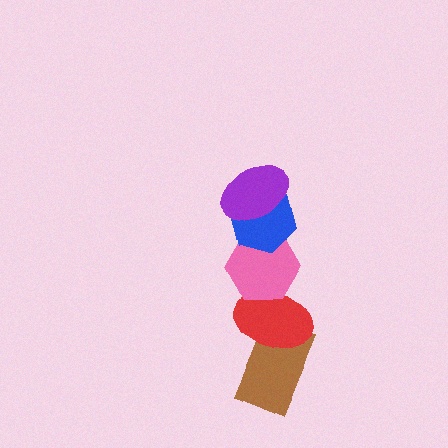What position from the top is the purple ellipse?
The purple ellipse is 1st from the top.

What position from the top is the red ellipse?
The red ellipse is 4th from the top.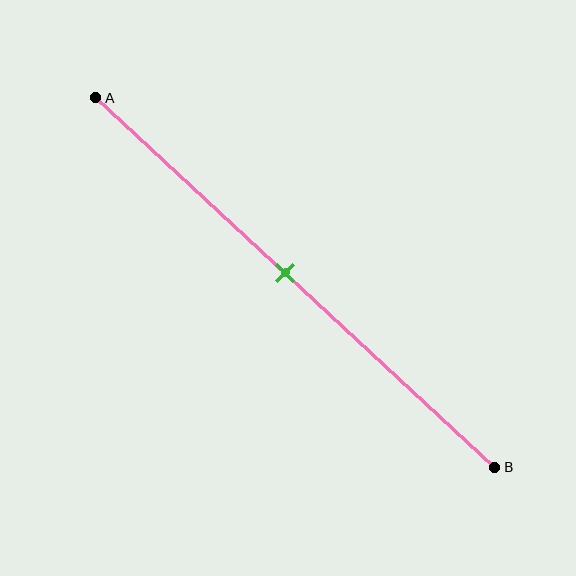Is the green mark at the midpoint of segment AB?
Yes, the mark is approximately at the midpoint.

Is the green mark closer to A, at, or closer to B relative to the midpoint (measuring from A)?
The green mark is approximately at the midpoint of segment AB.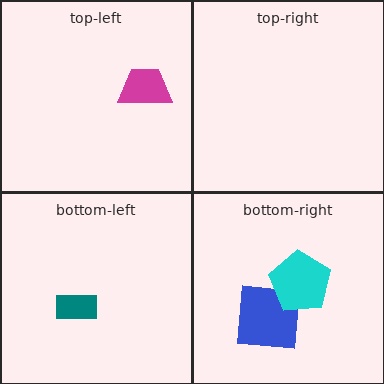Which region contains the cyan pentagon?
The bottom-right region.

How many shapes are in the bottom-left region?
1.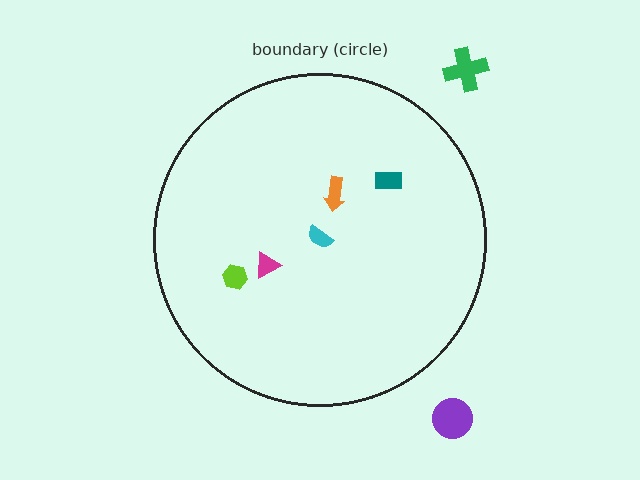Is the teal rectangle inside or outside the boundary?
Inside.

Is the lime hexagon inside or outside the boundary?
Inside.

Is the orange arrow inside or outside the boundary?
Inside.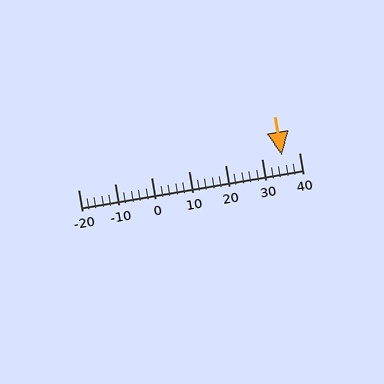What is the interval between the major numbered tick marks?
The major tick marks are spaced 10 units apart.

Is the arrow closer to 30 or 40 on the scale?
The arrow is closer to 40.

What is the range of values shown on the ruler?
The ruler shows values from -20 to 40.